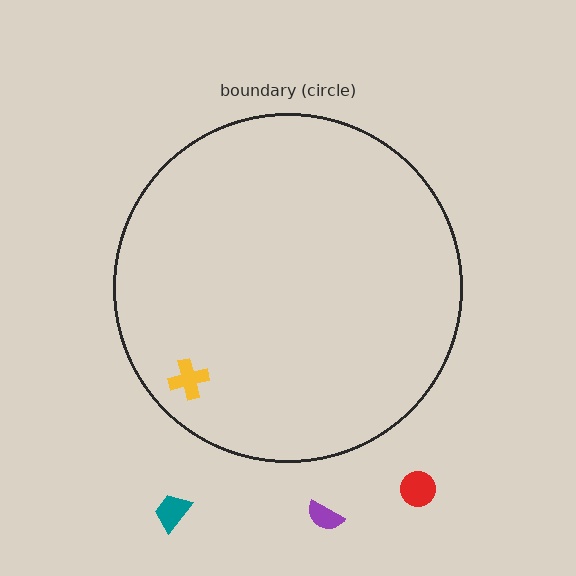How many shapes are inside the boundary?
1 inside, 3 outside.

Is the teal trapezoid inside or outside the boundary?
Outside.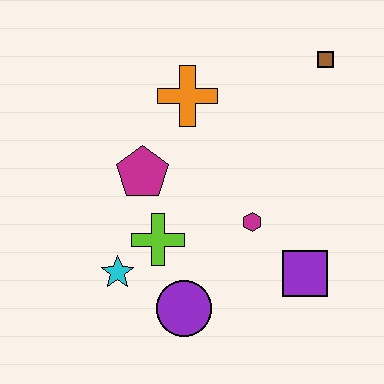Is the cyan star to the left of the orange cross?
Yes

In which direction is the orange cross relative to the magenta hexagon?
The orange cross is above the magenta hexagon.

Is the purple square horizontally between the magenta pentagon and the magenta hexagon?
No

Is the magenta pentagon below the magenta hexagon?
No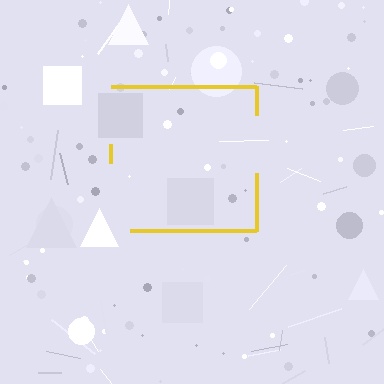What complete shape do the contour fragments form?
The contour fragments form a square.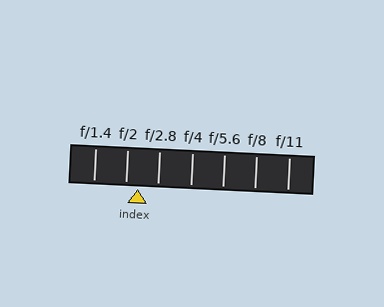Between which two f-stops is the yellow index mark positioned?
The index mark is between f/2 and f/2.8.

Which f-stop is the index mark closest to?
The index mark is closest to f/2.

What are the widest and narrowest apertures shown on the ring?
The widest aperture shown is f/1.4 and the narrowest is f/11.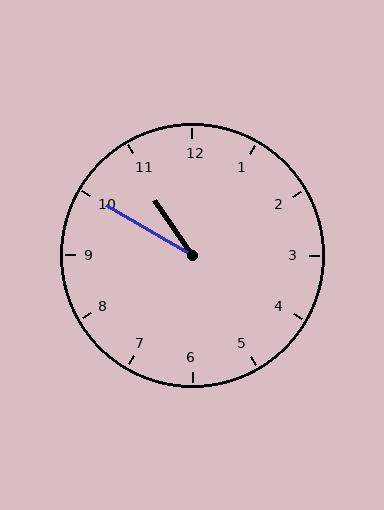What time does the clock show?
10:50.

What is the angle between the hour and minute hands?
Approximately 25 degrees.